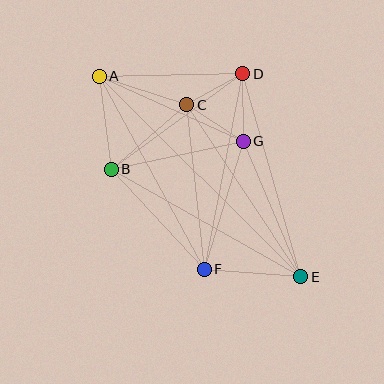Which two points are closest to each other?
Points C and D are closest to each other.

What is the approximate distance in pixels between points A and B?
The distance between A and B is approximately 94 pixels.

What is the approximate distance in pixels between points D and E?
The distance between D and E is approximately 211 pixels.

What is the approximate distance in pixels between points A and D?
The distance between A and D is approximately 143 pixels.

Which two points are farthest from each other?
Points A and E are farthest from each other.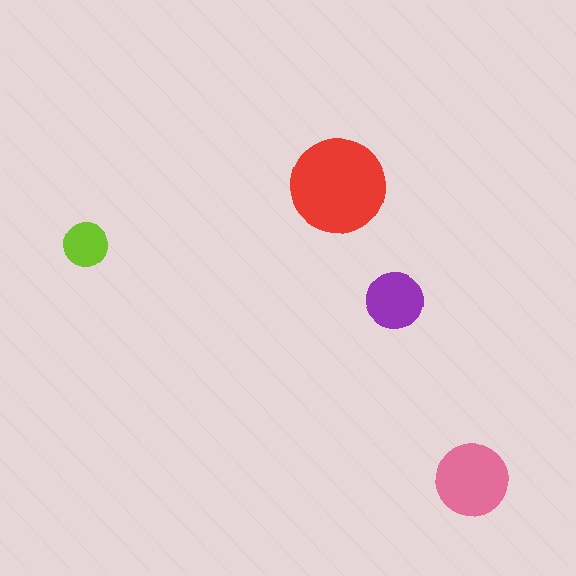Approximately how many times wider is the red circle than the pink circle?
About 1.5 times wider.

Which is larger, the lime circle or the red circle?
The red one.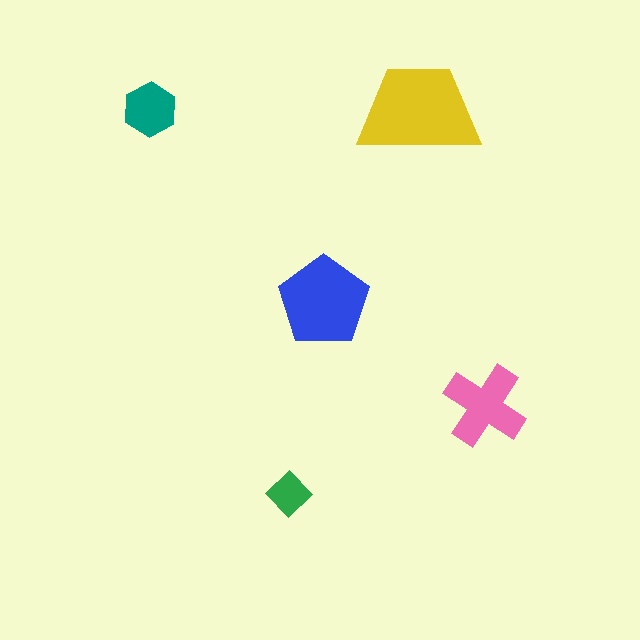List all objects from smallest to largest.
The green diamond, the teal hexagon, the pink cross, the blue pentagon, the yellow trapezoid.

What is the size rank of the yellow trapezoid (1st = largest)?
1st.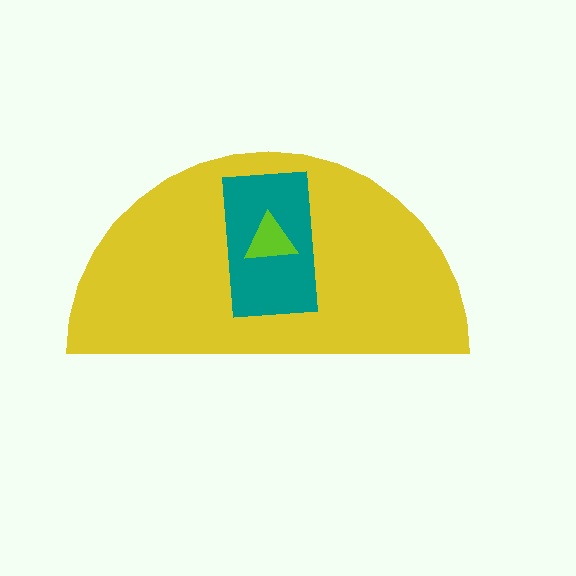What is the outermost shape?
The yellow semicircle.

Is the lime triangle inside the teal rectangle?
Yes.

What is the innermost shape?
The lime triangle.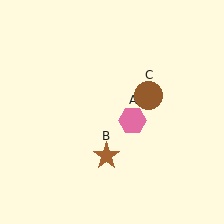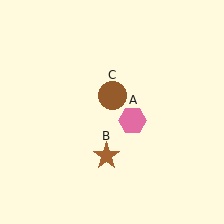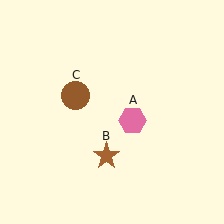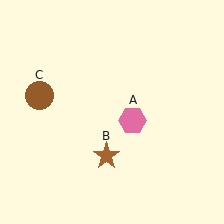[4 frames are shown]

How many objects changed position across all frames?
1 object changed position: brown circle (object C).